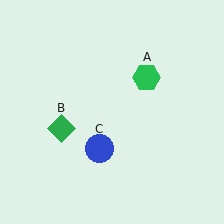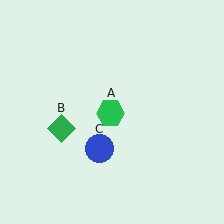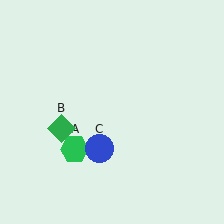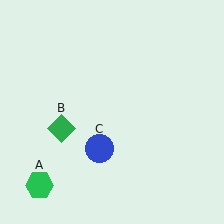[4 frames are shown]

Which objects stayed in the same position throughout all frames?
Green diamond (object B) and blue circle (object C) remained stationary.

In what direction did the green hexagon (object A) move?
The green hexagon (object A) moved down and to the left.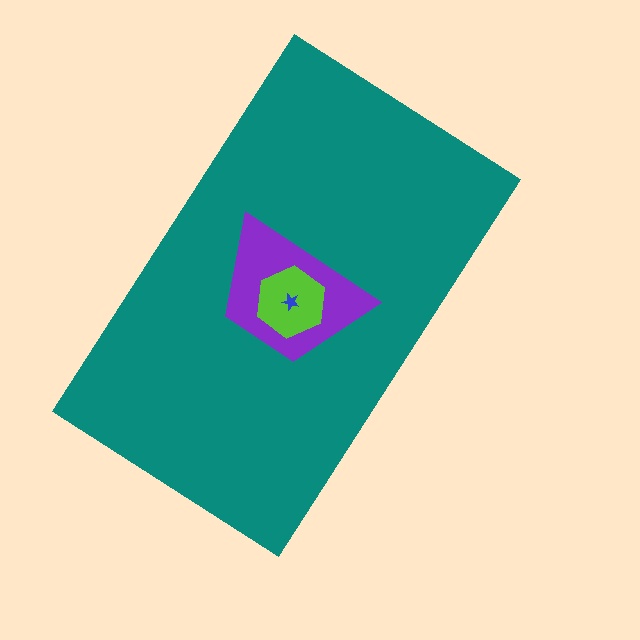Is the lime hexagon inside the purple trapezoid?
Yes.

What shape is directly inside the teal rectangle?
The purple trapezoid.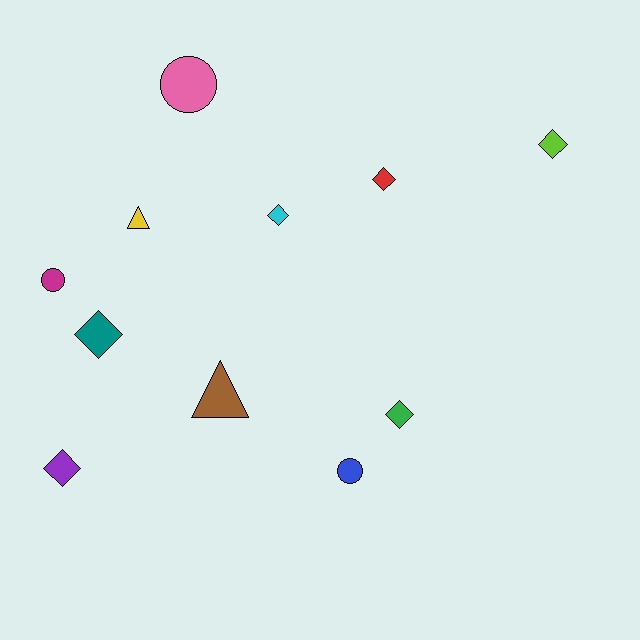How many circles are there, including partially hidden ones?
There are 3 circles.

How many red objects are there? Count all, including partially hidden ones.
There is 1 red object.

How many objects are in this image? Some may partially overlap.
There are 11 objects.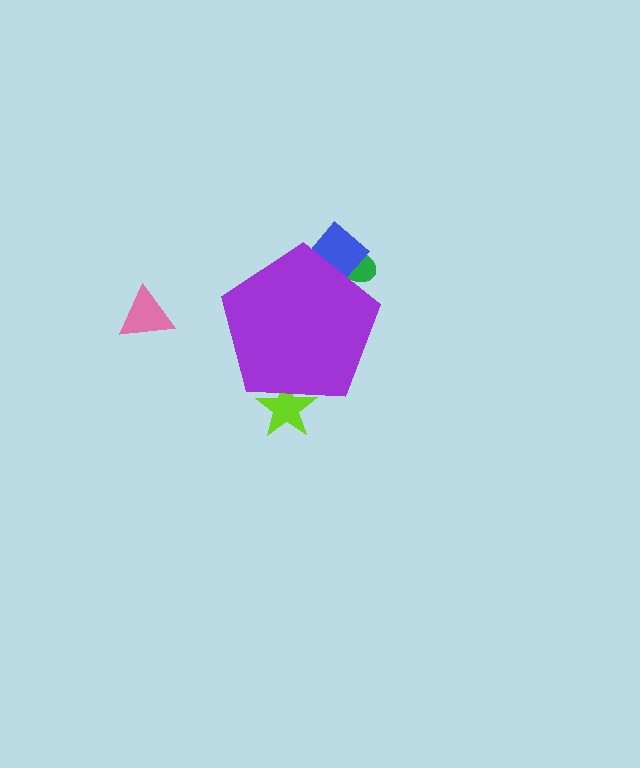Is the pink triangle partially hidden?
No, the pink triangle is fully visible.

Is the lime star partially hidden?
Yes, the lime star is partially hidden behind the purple pentagon.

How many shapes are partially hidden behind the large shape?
3 shapes are partially hidden.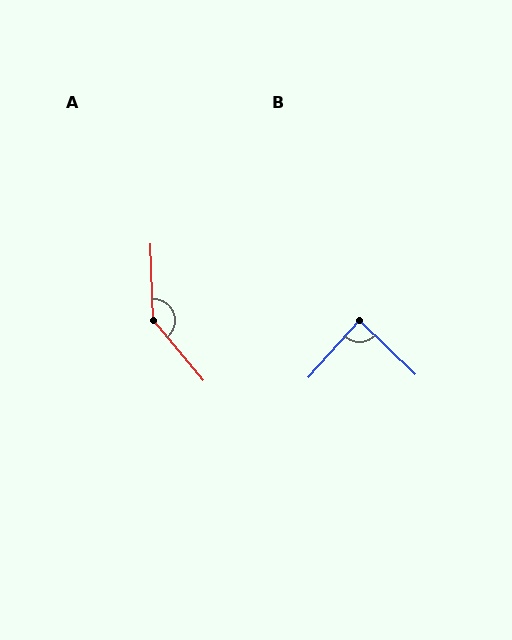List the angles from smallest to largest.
B (88°), A (142°).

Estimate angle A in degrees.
Approximately 142 degrees.